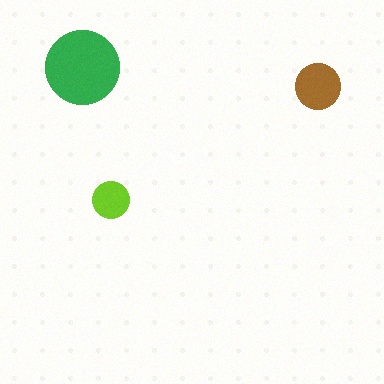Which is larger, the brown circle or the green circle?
The green one.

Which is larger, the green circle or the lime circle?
The green one.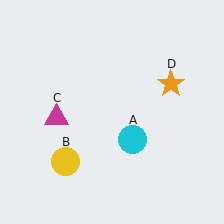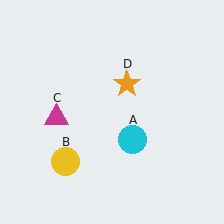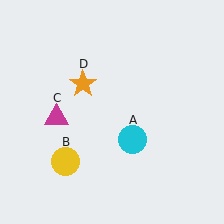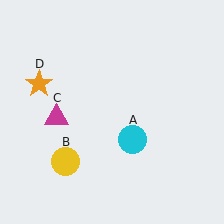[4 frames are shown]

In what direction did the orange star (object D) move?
The orange star (object D) moved left.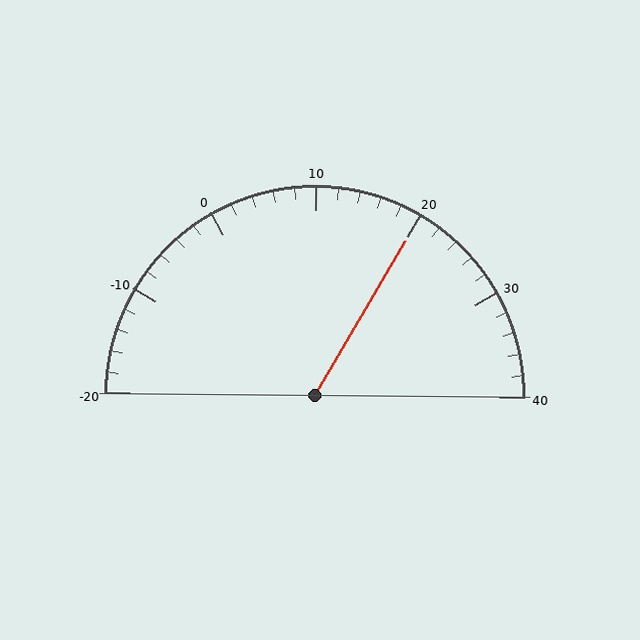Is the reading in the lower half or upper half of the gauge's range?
The reading is in the upper half of the range (-20 to 40).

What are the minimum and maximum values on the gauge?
The gauge ranges from -20 to 40.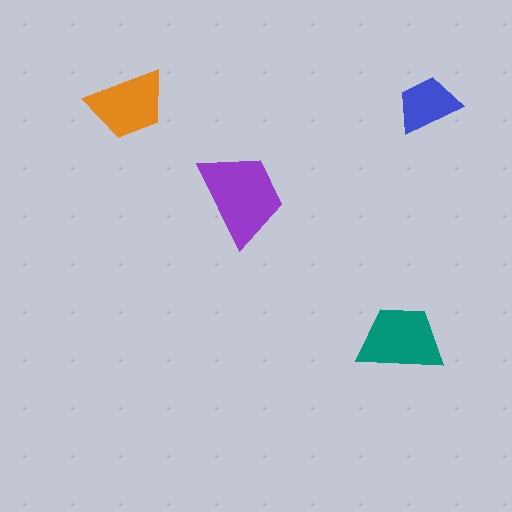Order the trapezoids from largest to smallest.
the purple one, the teal one, the orange one, the blue one.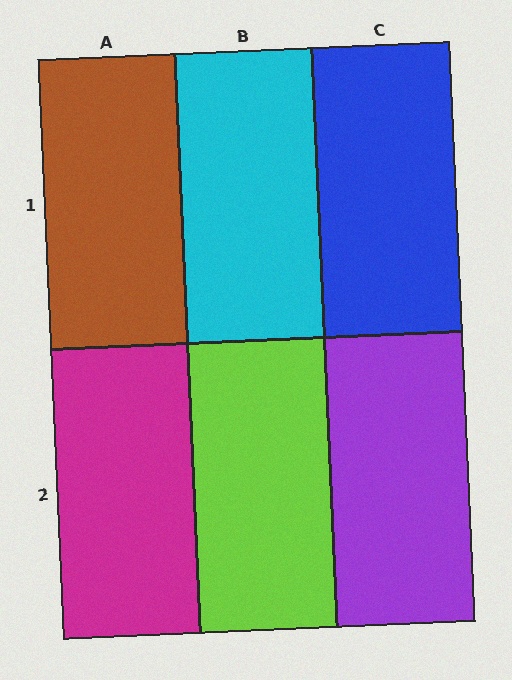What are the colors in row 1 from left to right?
Brown, cyan, blue.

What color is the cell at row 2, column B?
Lime.